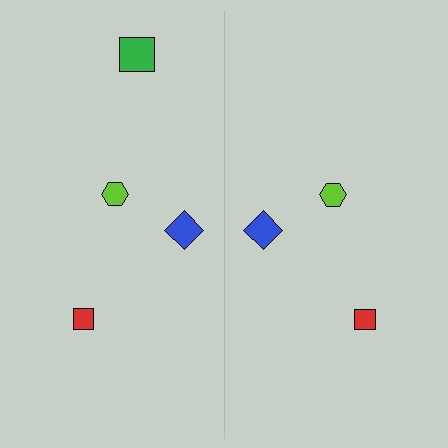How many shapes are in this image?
There are 7 shapes in this image.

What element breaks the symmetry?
A green square is missing from the right side.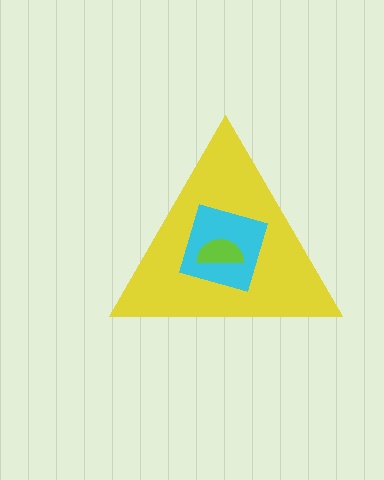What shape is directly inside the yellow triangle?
The cyan diamond.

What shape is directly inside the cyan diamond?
The lime semicircle.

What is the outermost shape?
The yellow triangle.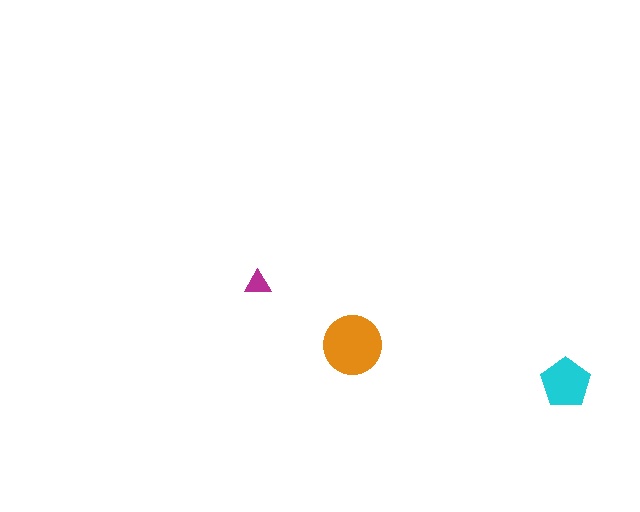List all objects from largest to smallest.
The orange circle, the cyan pentagon, the magenta triangle.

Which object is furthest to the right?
The cyan pentagon is rightmost.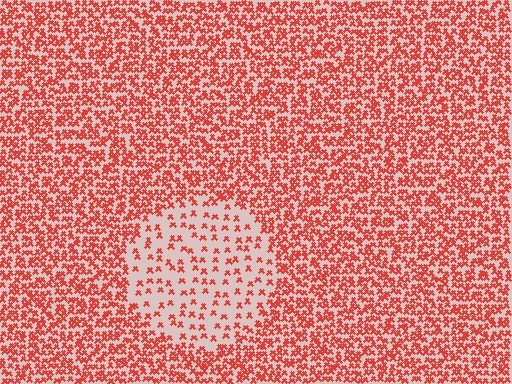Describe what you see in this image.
The image contains small red elements arranged at two different densities. A circle-shaped region is visible where the elements are less densely packed than the surrounding area.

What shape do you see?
I see a circle.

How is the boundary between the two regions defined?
The boundary is defined by a change in element density (approximately 2.7x ratio). All elements are the same color, size, and shape.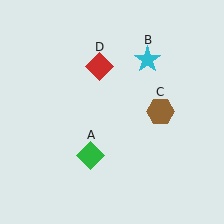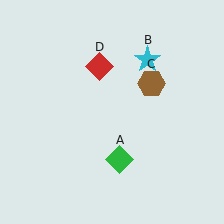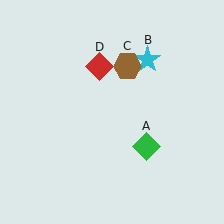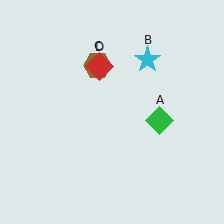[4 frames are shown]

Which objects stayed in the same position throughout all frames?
Cyan star (object B) and red diamond (object D) remained stationary.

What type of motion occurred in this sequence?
The green diamond (object A), brown hexagon (object C) rotated counterclockwise around the center of the scene.